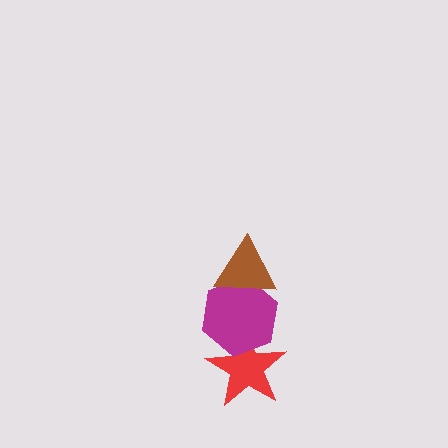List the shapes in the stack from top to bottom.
From top to bottom: the brown triangle, the magenta hexagon, the red star.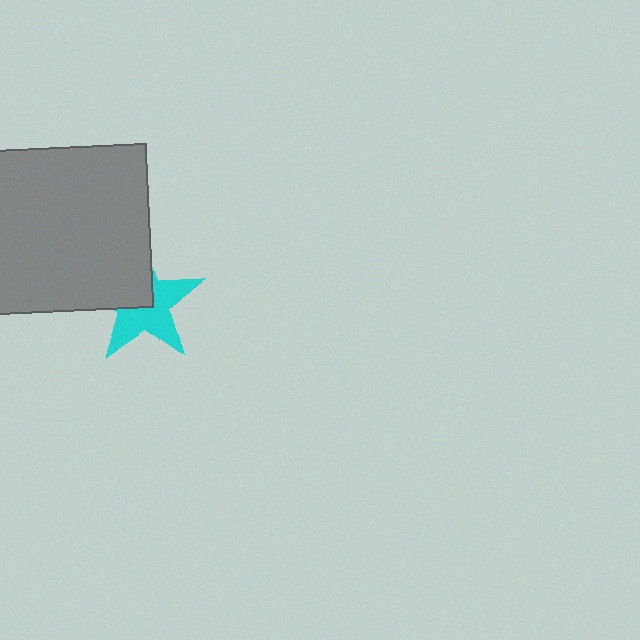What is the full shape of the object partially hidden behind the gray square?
The partially hidden object is a cyan star.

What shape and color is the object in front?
The object in front is a gray square.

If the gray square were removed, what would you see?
You would see the complete cyan star.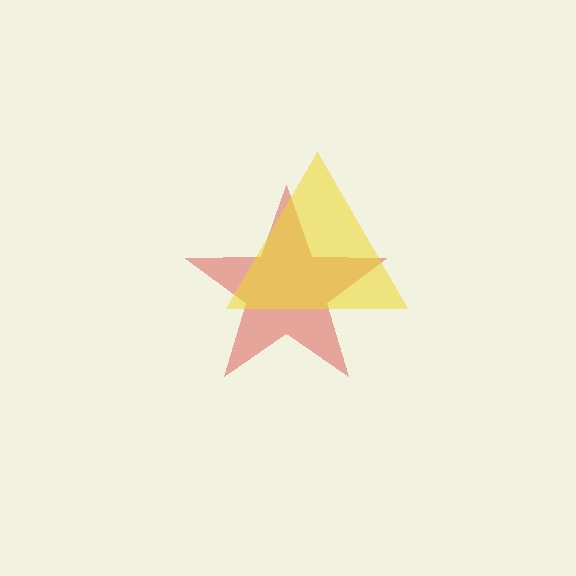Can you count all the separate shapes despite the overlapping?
Yes, there are 2 separate shapes.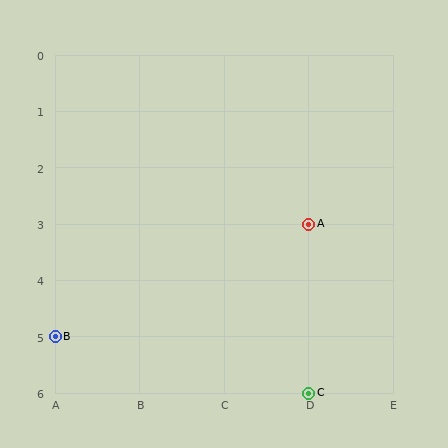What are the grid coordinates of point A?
Point A is at grid coordinates (D, 3).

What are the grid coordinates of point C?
Point C is at grid coordinates (D, 6).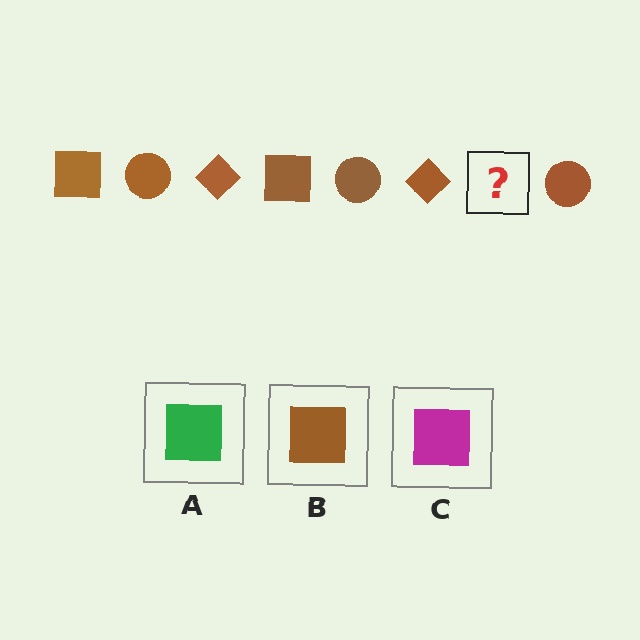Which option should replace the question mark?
Option B.